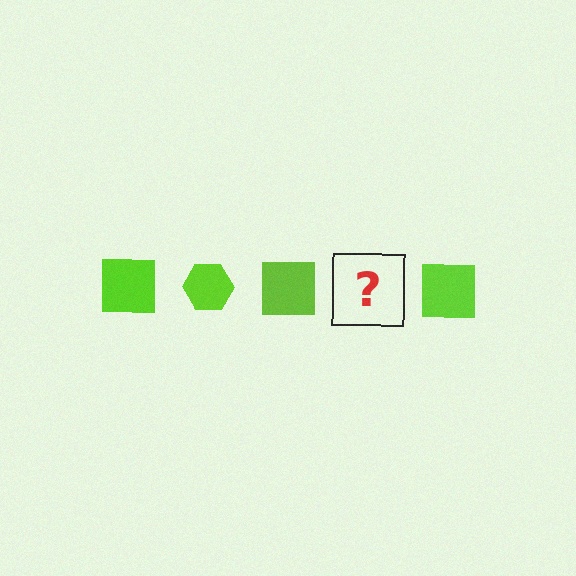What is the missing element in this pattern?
The missing element is a lime hexagon.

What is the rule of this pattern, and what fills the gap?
The rule is that the pattern cycles through square, hexagon shapes in lime. The gap should be filled with a lime hexagon.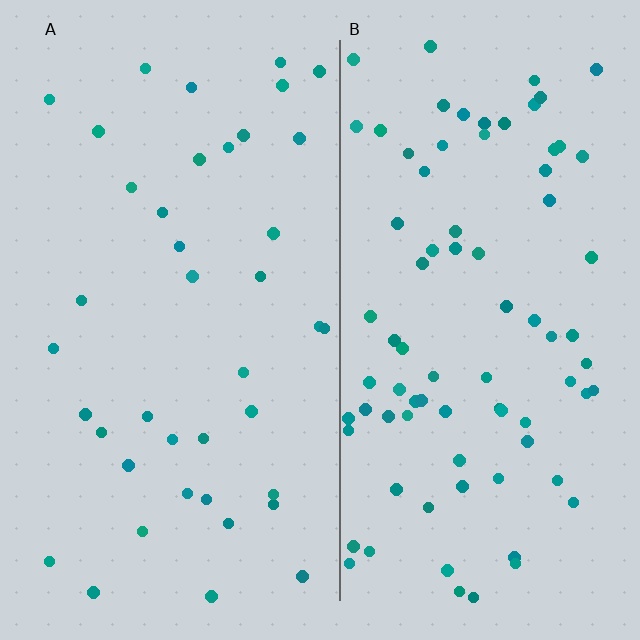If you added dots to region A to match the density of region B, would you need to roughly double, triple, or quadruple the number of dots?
Approximately double.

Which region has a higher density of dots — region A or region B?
B (the right).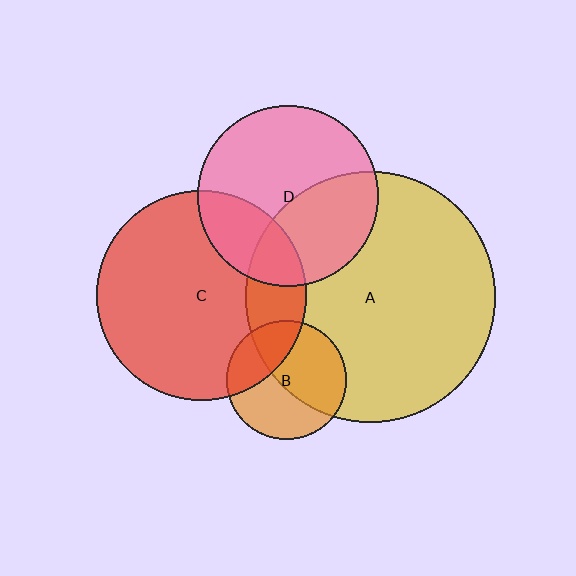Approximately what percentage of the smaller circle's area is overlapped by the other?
Approximately 25%.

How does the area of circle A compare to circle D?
Approximately 1.9 times.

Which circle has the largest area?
Circle A (yellow).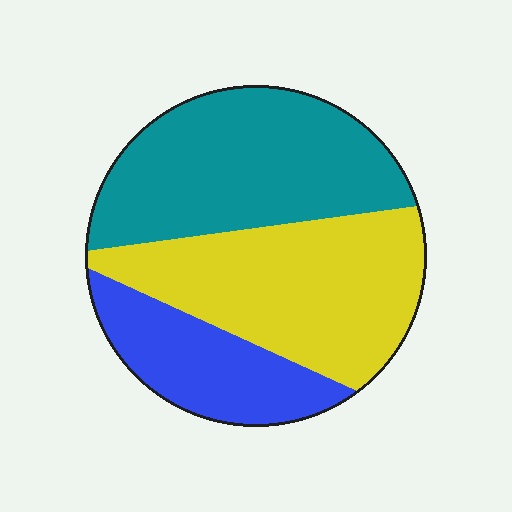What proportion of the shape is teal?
Teal takes up about two fifths (2/5) of the shape.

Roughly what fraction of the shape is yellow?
Yellow covers around 40% of the shape.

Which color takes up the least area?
Blue, at roughly 20%.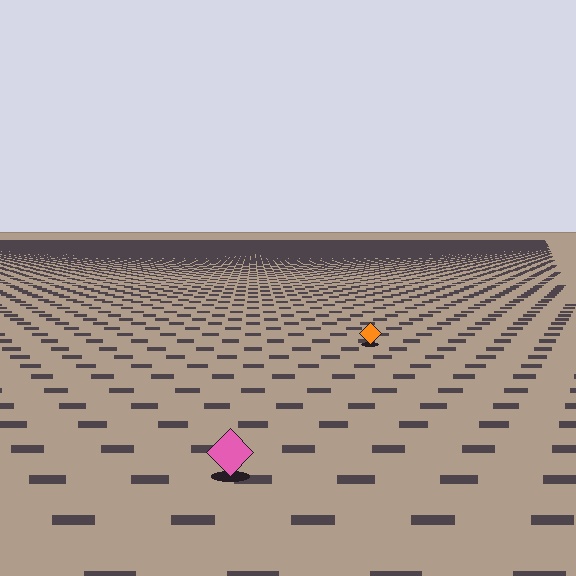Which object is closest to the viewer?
The pink diamond is closest. The texture marks near it are larger and more spread out.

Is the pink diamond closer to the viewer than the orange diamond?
Yes. The pink diamond is closer — you can tell from the texture gradient: the ground texture is coarser near it.